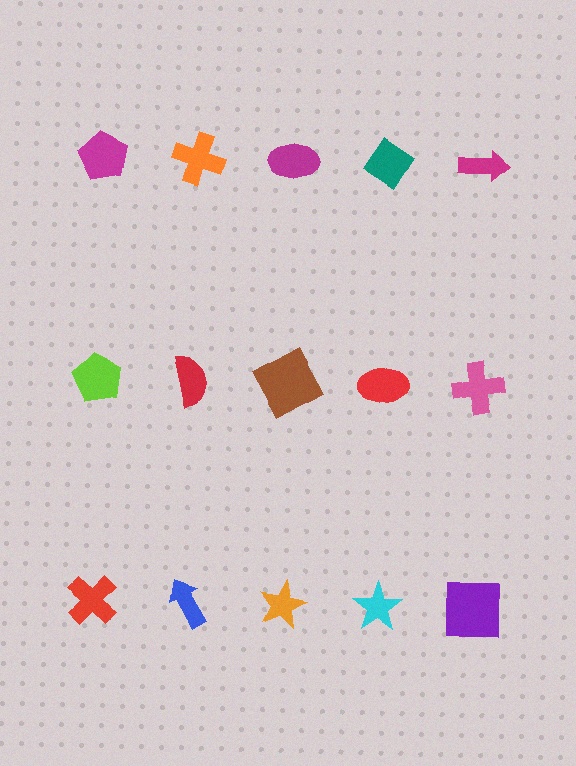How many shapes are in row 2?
5 shapes.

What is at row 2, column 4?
A red ellipse.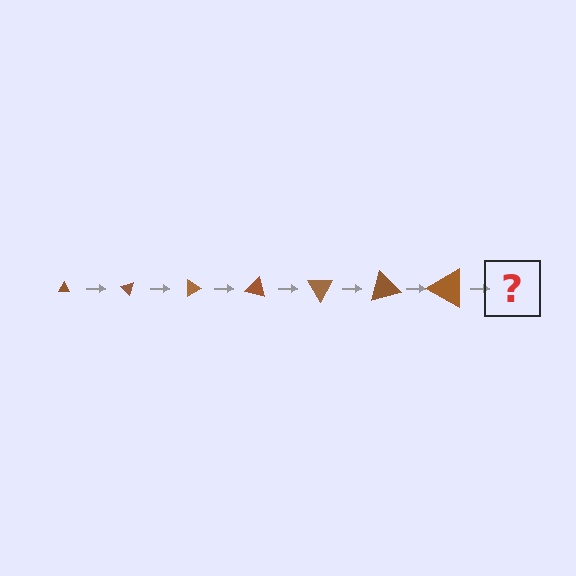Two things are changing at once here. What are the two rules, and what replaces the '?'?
The two rules are that the triangle grows larger each step and it rotates 45 degrees each step. The '?' should be a triangle, larger than the previous one and rotated 315 degrees from the start.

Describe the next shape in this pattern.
It should be a triangle, larger than the previous one and rotated 315 degrees from the start.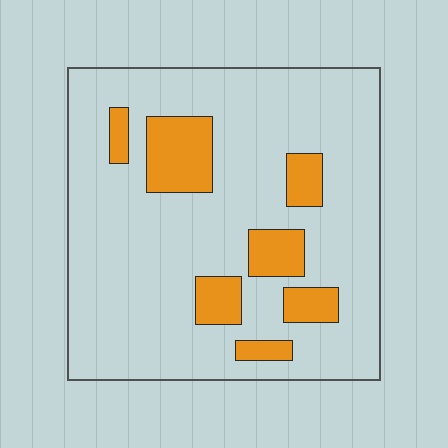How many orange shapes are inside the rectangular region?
7.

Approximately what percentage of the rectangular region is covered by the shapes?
Approximately 15%.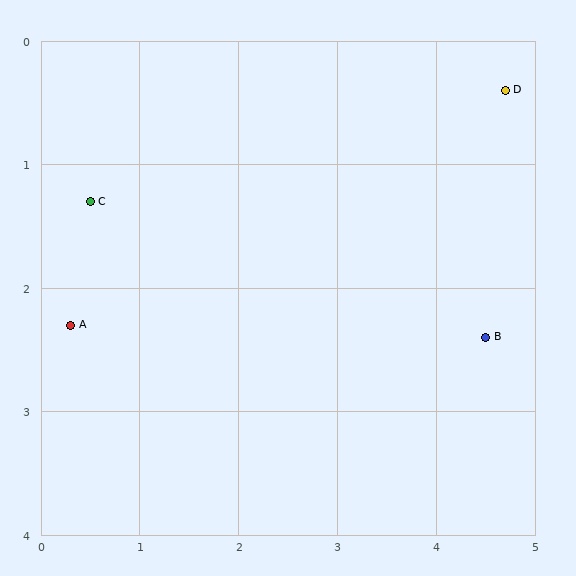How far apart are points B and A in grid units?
Points B and A are about 4.2 grid units apart.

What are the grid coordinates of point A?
Point A is at approximately (0.3, 2.3).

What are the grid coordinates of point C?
Point C is at approximately (0.5, 1.3).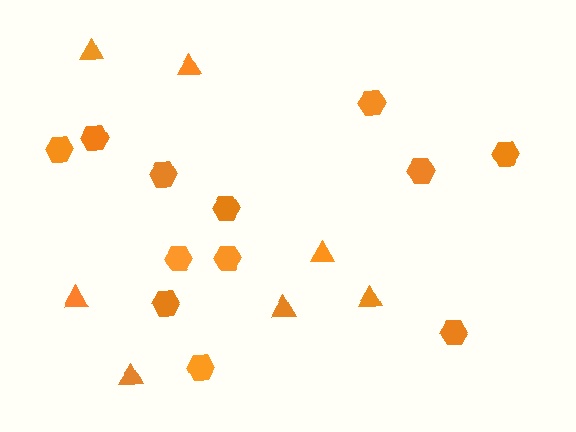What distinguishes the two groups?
There are 2 groups: one group of hexagons (12) and one group of triangles (7).